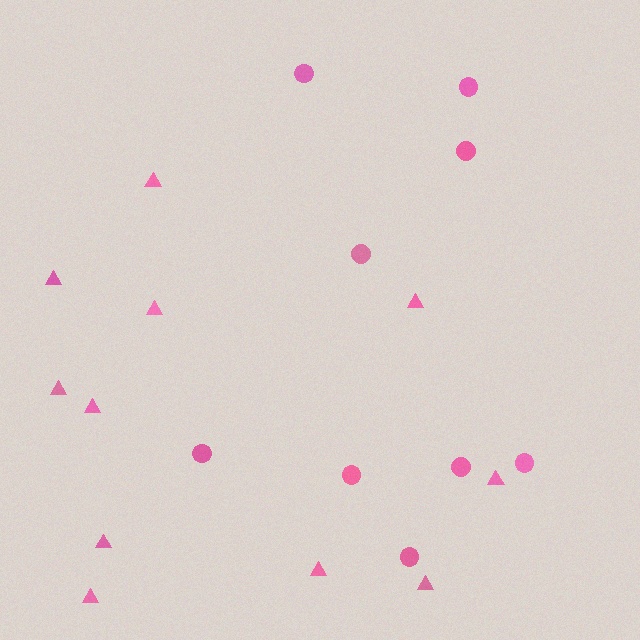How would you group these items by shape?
There are 2 groups: one group of triangles (11) and one group of circles (9).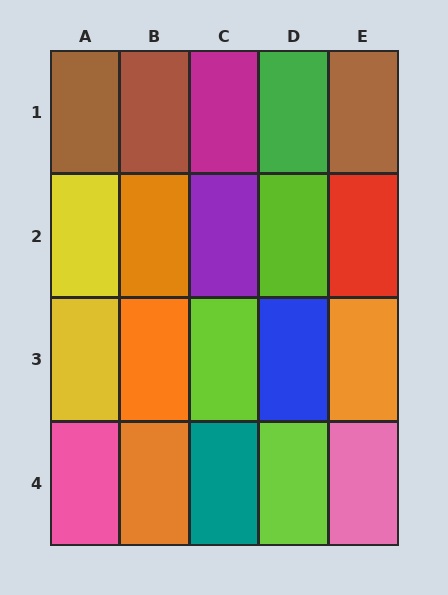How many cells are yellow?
2 cells are yellow.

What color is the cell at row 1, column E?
Brown.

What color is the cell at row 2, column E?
Red.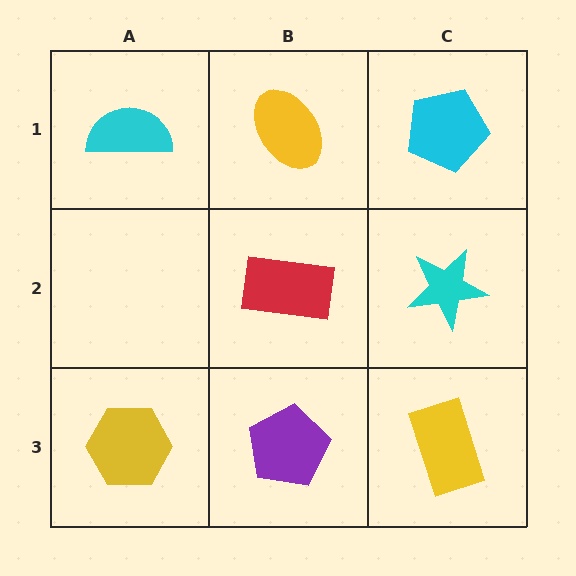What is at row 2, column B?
A red rectangle.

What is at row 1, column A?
A cyan semicircle.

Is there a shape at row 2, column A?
No, that cell is empty.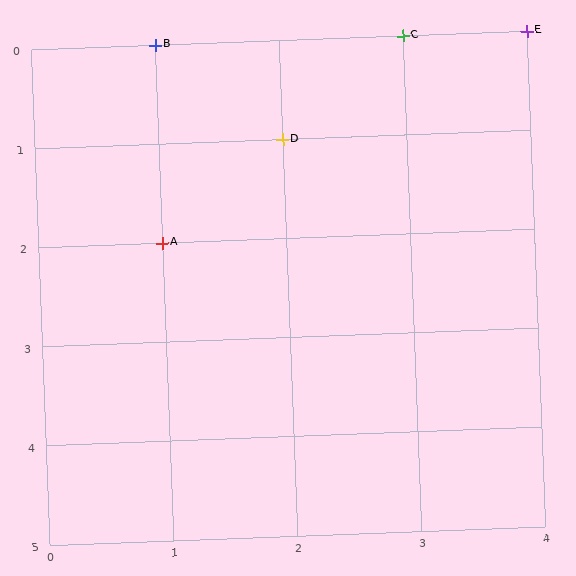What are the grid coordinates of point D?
Point D is at grid coordinates (2, 1).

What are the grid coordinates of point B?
Point B is at grid coordinates (1, 0).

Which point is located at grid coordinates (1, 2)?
Point A is at (1, 2).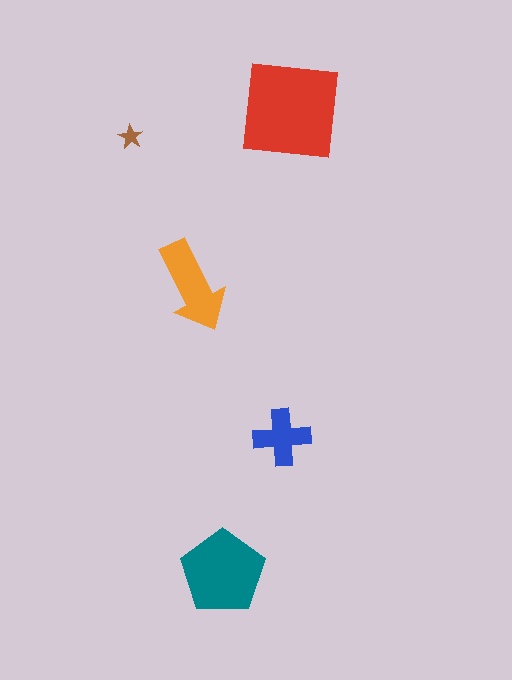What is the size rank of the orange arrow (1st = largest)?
3rd.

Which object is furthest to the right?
The red square is rightmost.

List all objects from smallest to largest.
The brown star, the blue cross, the orange arrow, the teal pentagon, the red square.